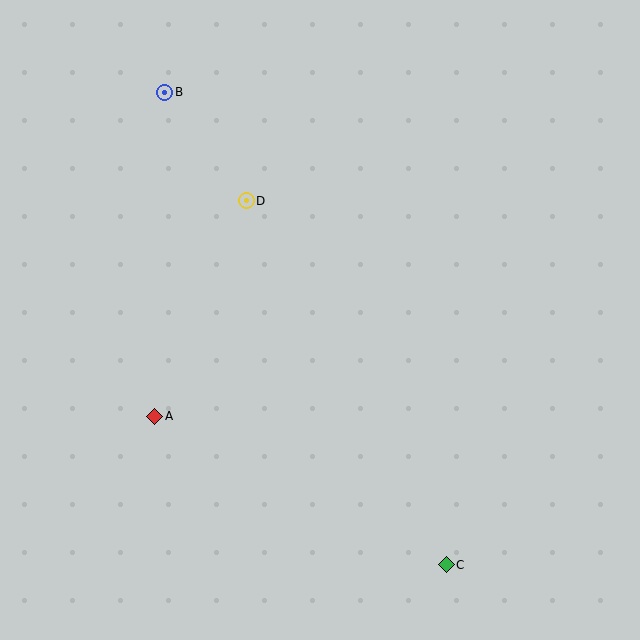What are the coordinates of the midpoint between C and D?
The midpoint between C and D is at (346, 383).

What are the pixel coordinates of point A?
Point A is at (155, 416).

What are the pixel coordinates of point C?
Point C is at (446, 565).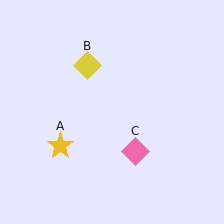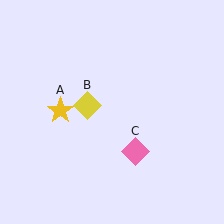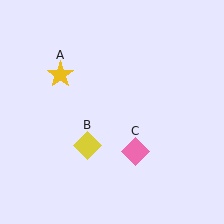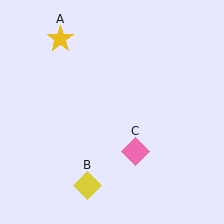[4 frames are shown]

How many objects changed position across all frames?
2 objects changed position: yellow star (object A), yellow diamond (object B).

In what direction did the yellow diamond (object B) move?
The yellow diamond (object B) moved down.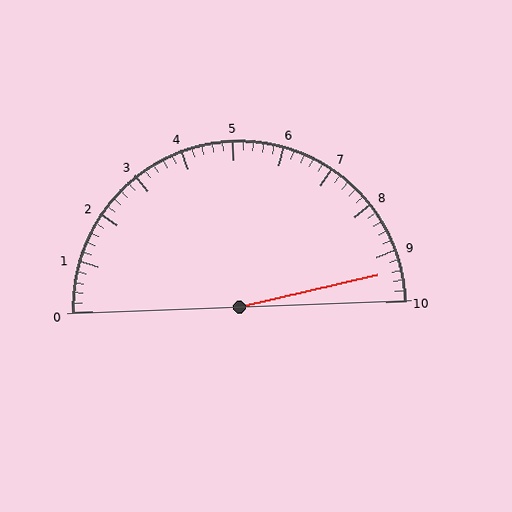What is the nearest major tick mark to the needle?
The nearest major tick mark is 9.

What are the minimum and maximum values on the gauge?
The gauge ranges from 0 to 10.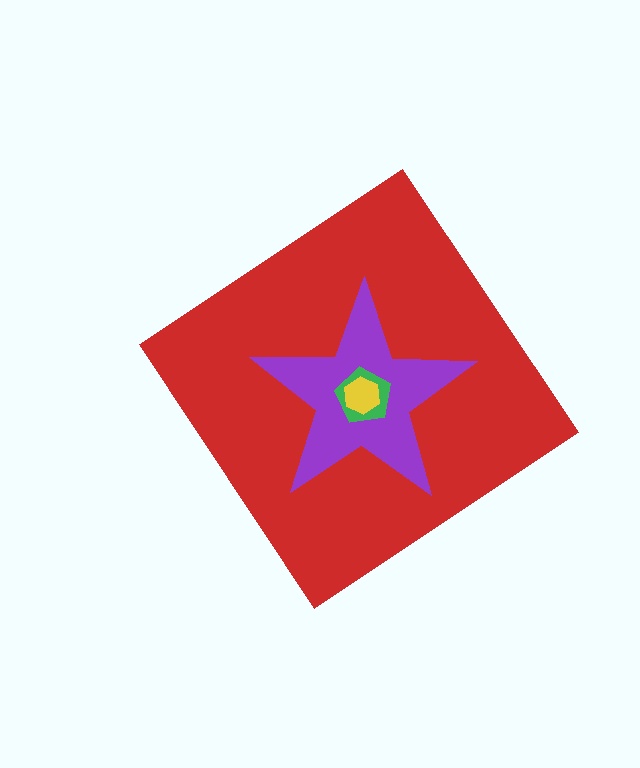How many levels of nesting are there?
4.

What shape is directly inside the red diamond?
The purple star.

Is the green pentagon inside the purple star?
Yes.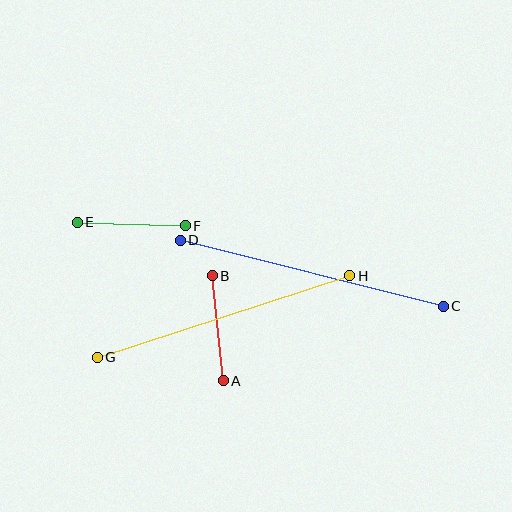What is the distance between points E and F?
The distance is approximately 108 pixels.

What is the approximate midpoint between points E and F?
The midpoint is at approximately (131, 224) pixels.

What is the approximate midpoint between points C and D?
The midpoint is at approximately (312, 273) pixels.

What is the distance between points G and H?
The distance is approximately 265 pixels.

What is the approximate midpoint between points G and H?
The midpoint is at approximately (223, 317) pixels.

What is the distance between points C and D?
The distance is approximately 271 pixels.